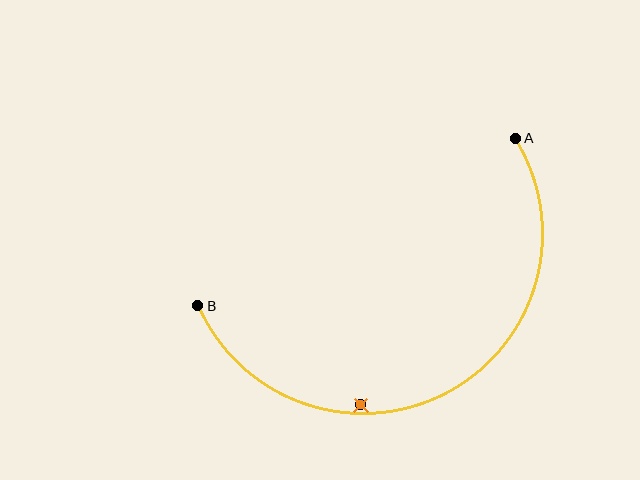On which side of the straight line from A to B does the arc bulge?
The arc bulges below the straight line connecting A and B.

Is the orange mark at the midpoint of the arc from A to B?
No — the orange mark does not lie on the arc at all. It sits slightly inside the curve.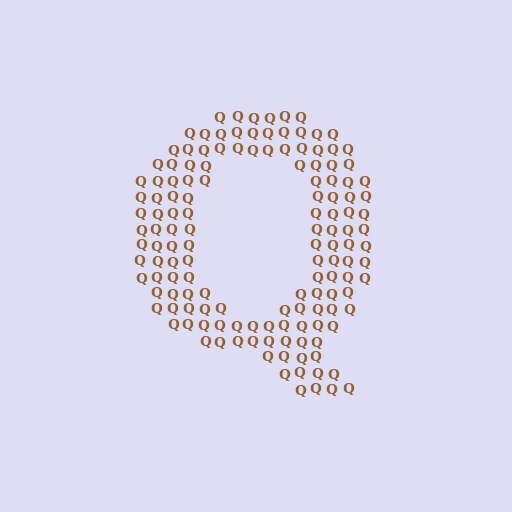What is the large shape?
The large shape is the letter Q.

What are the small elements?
The small elements are letter Q's.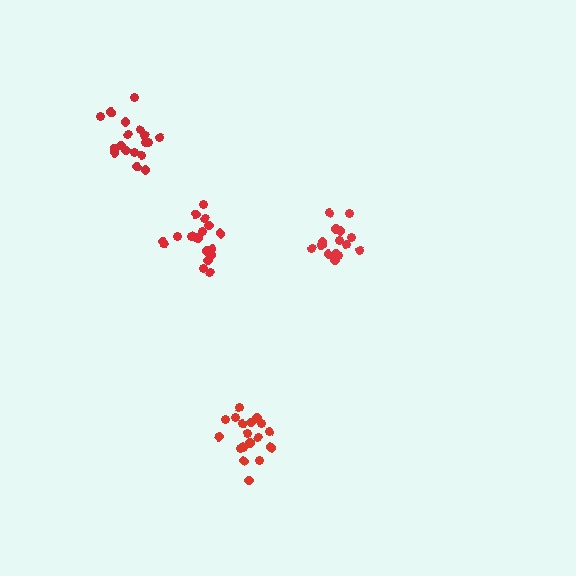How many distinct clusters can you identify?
There are 4 distinct clusters.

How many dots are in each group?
Group 1: 19 dots, Group 2: 18 dots, Group 3: 15 dots, Group 4: 18 dots (70 total).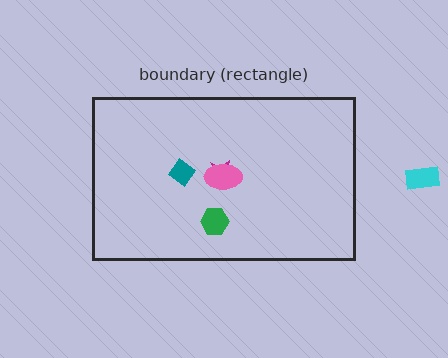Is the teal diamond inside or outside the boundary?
Inside.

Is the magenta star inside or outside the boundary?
Inside.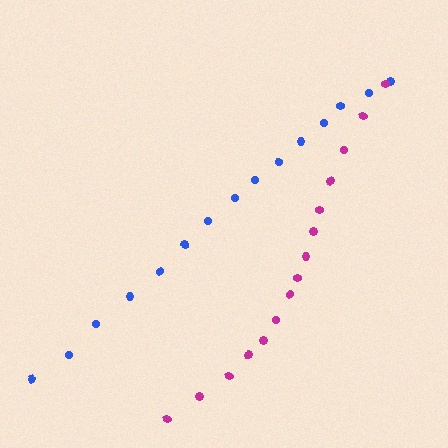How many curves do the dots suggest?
There are 2 distinct paths.